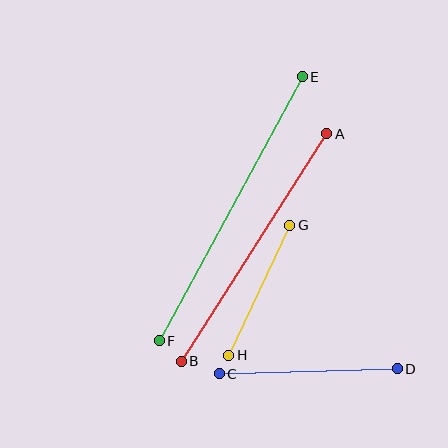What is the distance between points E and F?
The distance is approximately 300 pixels.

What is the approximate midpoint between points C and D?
The midpoint is at approximately (308, 371) pixels.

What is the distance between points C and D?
The distance is approximately 178 pixels.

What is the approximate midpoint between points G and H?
The midpoint is at approximately (259, 290) pixels.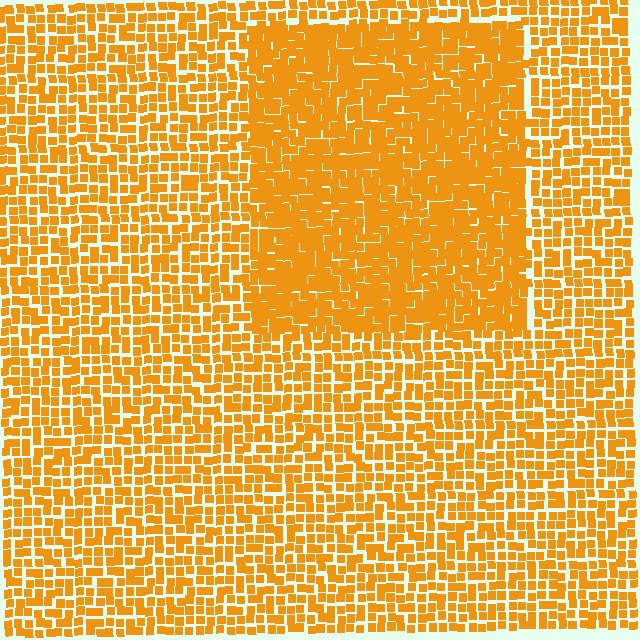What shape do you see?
I see a rectangle.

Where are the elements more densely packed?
The elements are more densely packed inside the rectangle boundary.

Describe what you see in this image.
The image contains small orange elements arranged at two different densities. A rectangle-shaped region is visible where the elements are more densely packed than the surrounding area.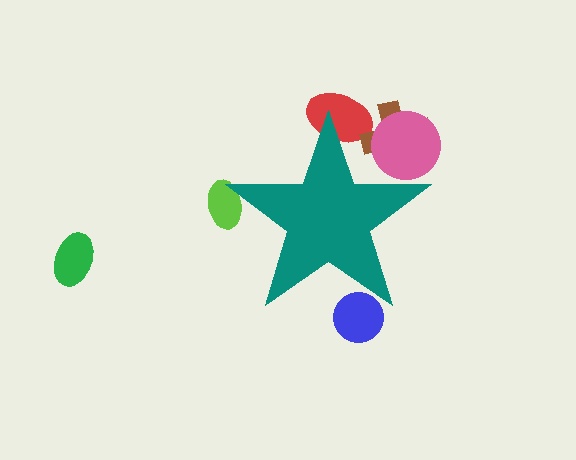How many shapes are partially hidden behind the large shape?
5 shapes are partially hidden.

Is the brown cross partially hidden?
Yes, the brown cross is partially hidden behind the teal star.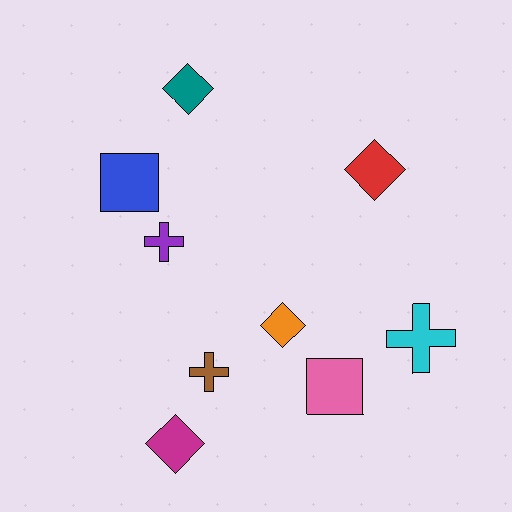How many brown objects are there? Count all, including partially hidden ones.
There is 1 brown object.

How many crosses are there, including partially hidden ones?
There are 3 crosses.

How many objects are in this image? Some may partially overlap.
There are 9 objects.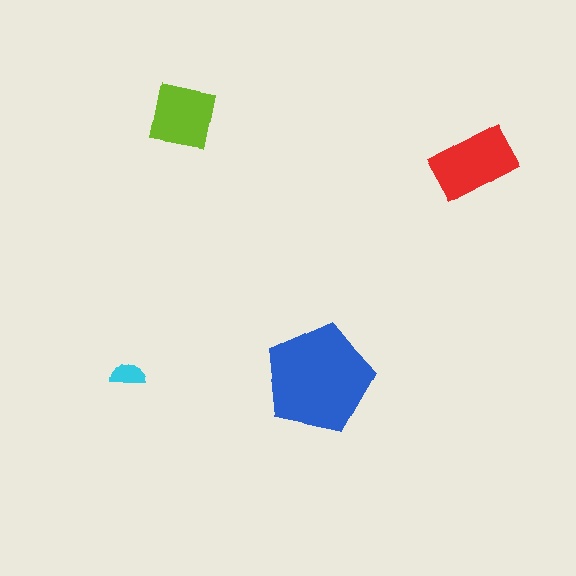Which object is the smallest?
The cyan semicircle.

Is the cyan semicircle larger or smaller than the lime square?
Smaller.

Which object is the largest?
The blue pentagon.